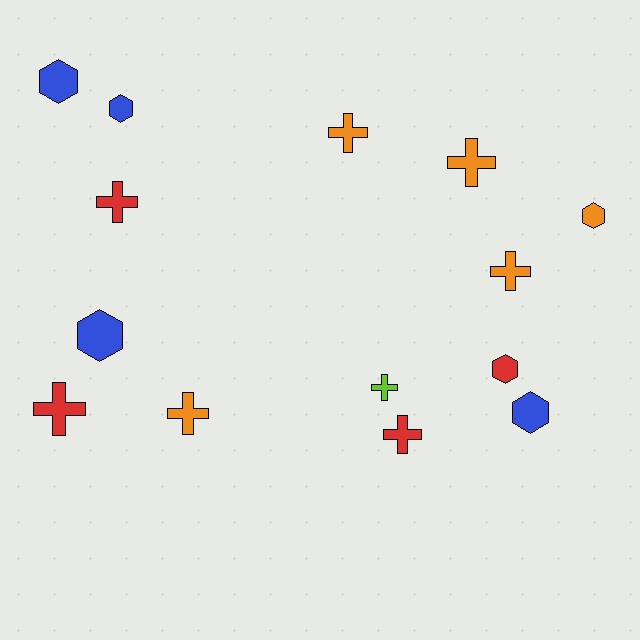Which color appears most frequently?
Orange, with 5 objects.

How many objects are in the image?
There are 14 objects.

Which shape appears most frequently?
Cross, with 8 objects.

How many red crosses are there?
There are 3 red crosses.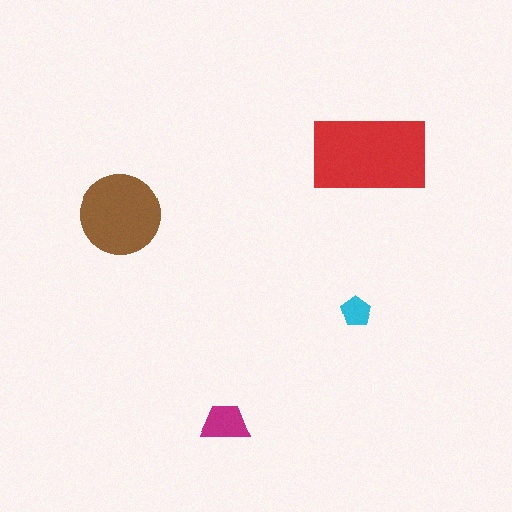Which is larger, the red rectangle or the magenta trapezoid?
The red rectangle.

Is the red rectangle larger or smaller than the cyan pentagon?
Larger.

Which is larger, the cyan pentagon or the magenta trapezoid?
The magenta trapezoid.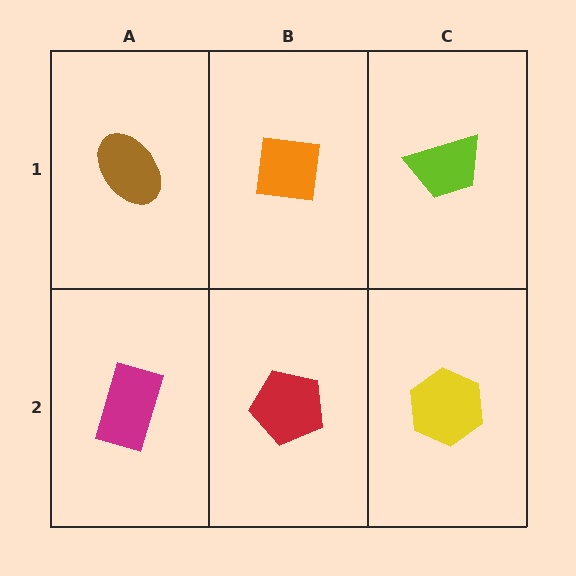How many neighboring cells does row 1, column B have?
3.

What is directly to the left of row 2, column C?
A red pentagon.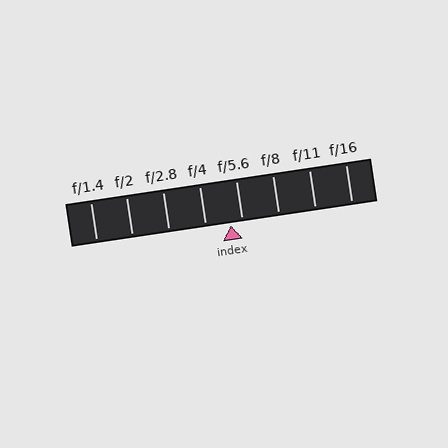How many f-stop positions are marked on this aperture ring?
There are 8 f-stop positions marked.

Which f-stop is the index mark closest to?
The index mark is closest to f/5.6.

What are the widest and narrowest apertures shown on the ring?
The widest aperture shown is f/1.4 and the narrowest is f/16.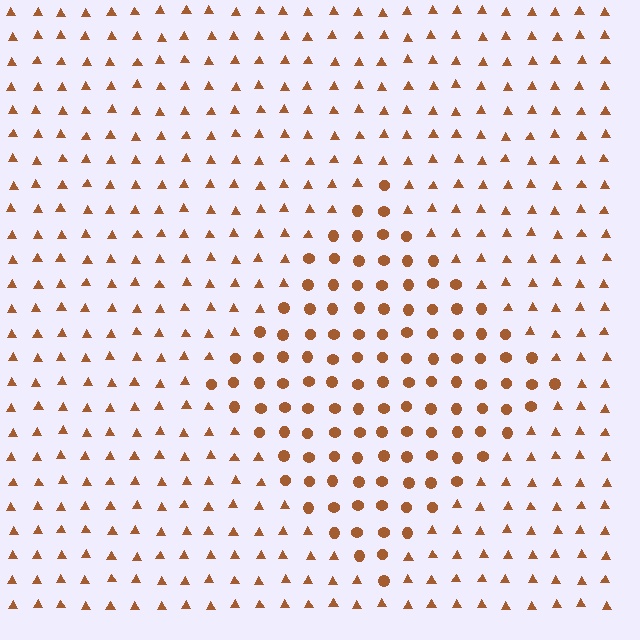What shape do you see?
I see a diamond.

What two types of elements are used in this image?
The image uses circles inside the diamond region and triangles outside it.